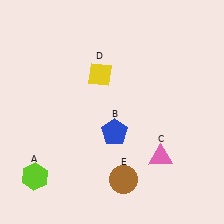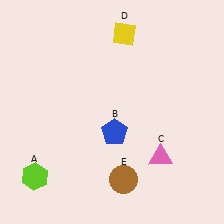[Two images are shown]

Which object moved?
The yellow diamond (D) moved up.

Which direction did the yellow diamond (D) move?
The yellow diamond (D) moved up.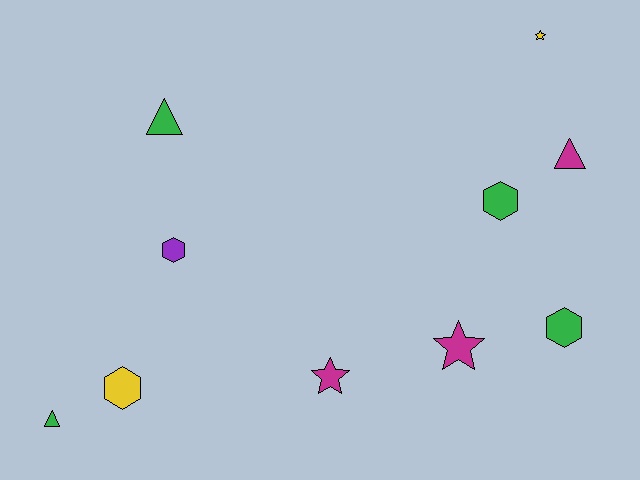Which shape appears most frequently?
Hexagon, with 4 objects.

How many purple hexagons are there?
There is 1 purple hexagon.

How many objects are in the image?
There are 10 objects.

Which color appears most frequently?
Green, with 4 objects.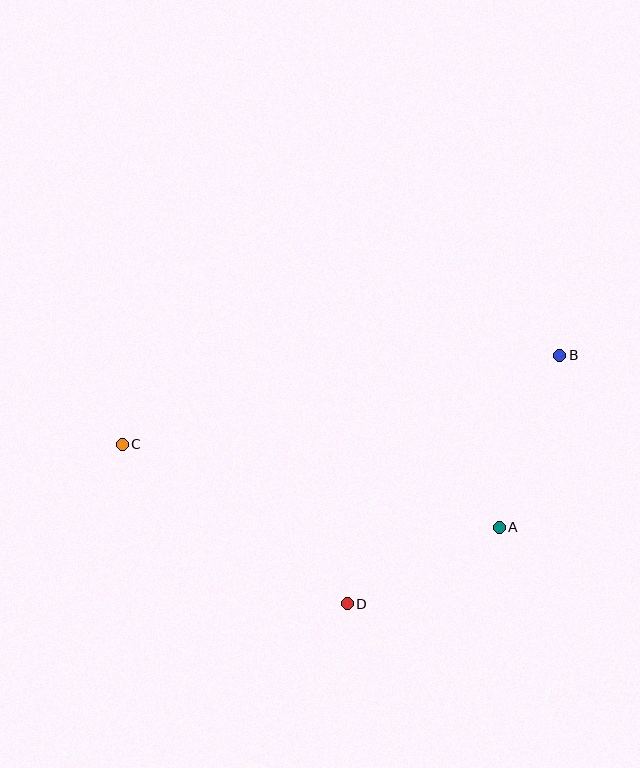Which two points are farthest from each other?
Points B and C are farthest from each other.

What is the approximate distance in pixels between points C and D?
The distance between C and D is approximately 276 pixels.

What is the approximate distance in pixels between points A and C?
The distance between A and C is approximately 386 pixels.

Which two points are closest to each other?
Points A and D are closest to each other.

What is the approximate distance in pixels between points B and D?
The distance between B and D is approximately 327 pixels.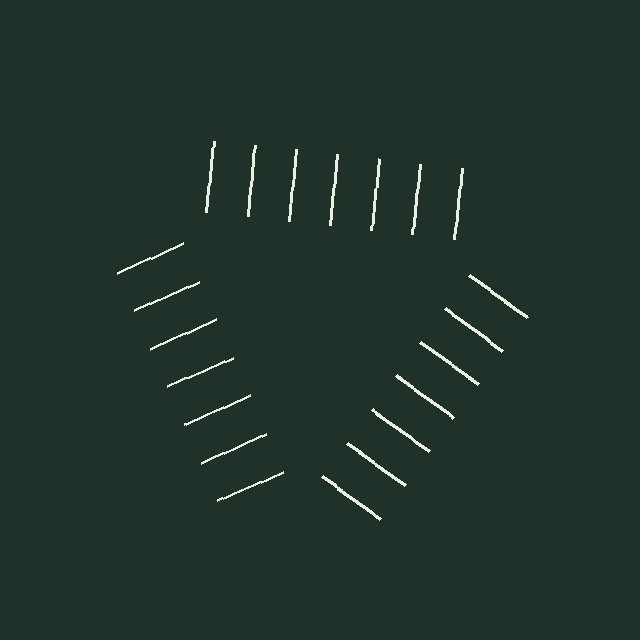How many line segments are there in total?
21 — 7 along each of the 3 edges.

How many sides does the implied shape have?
3 sides — the line-ends trace a triangle.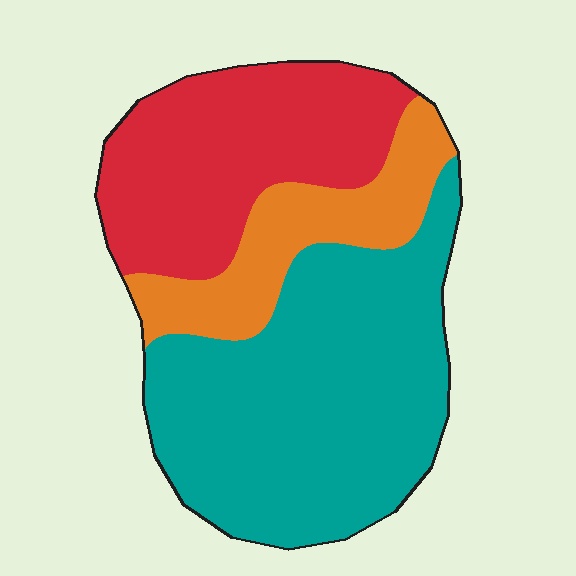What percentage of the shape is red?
Red takes up about one third (1/3) of the shape.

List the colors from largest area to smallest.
From largest to smallest: teal, red, orange.